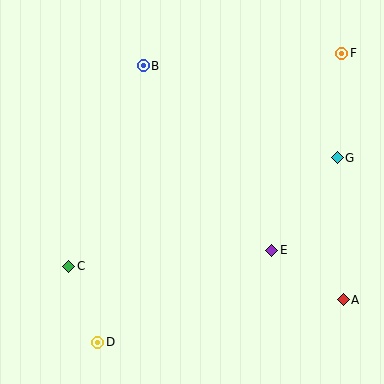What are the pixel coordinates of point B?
Point B is at (143, 66).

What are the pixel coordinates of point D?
Point D is at (98, 342).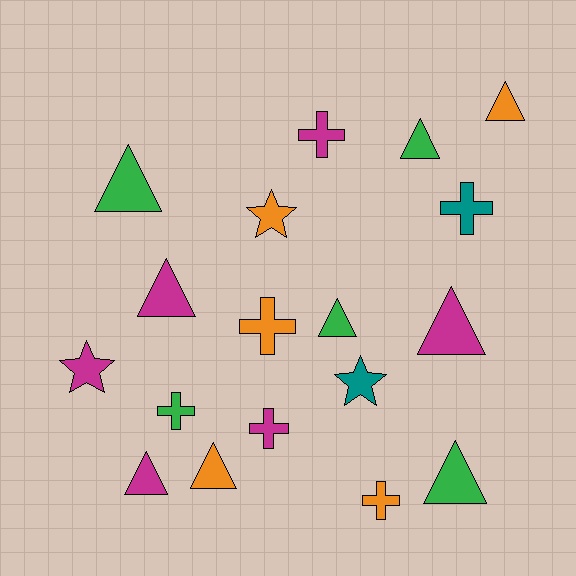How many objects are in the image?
There are 18 objects.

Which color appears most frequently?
Magenta, with 6 objects.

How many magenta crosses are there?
There are 2 magenta crosses.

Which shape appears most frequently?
Triangle, with 9 objects.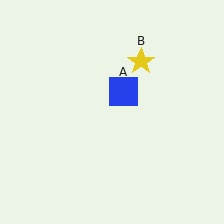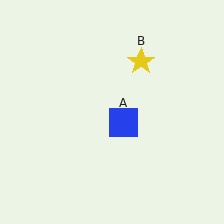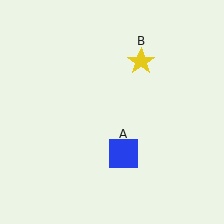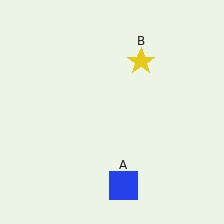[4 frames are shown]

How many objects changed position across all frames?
1 object changed position: blue square (object A).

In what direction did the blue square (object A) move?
The blue square (object A) moved down.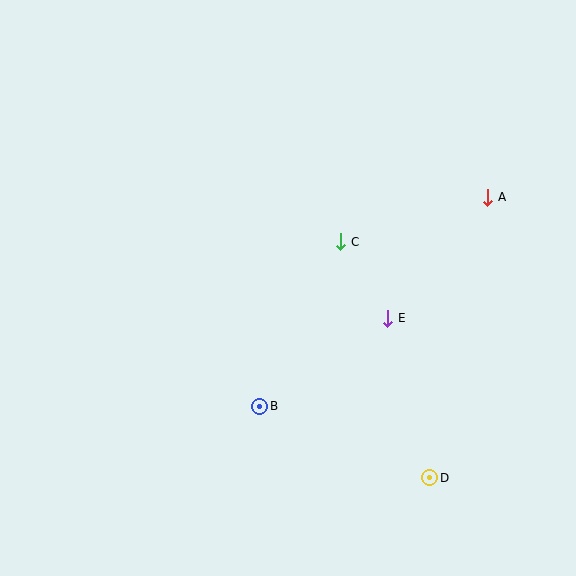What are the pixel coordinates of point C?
Point C is at (341, 242).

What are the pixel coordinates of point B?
Point B is at (260, 406).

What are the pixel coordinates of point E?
Point E is at (388, 318).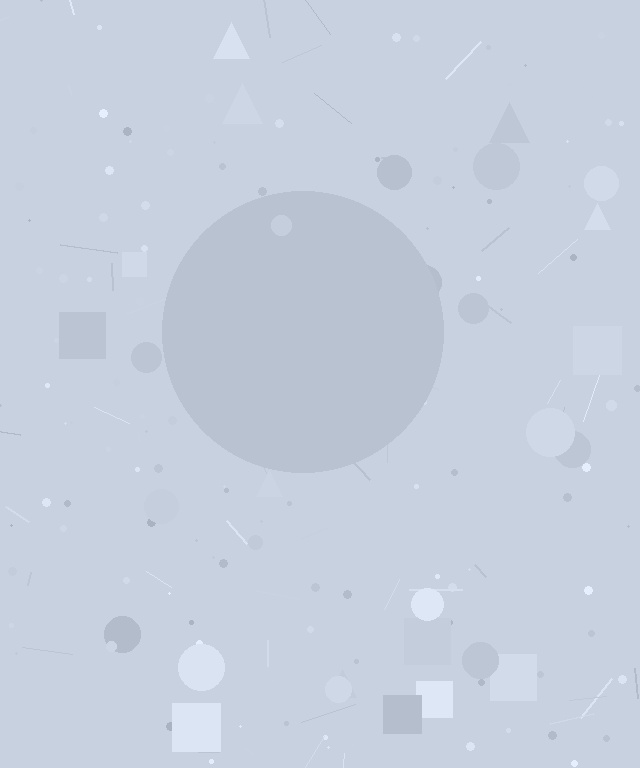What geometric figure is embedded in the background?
A circle is embedded in the background.